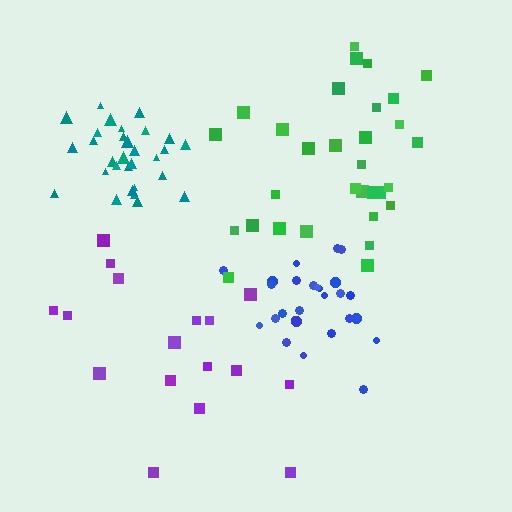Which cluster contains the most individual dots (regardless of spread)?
Teal (32).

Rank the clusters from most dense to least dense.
teal, blue, green, purple.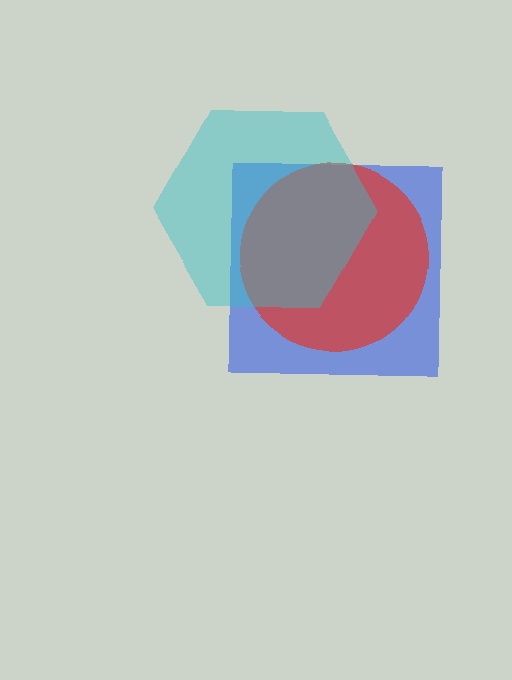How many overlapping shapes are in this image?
There are 3 overlapping shapes in the image.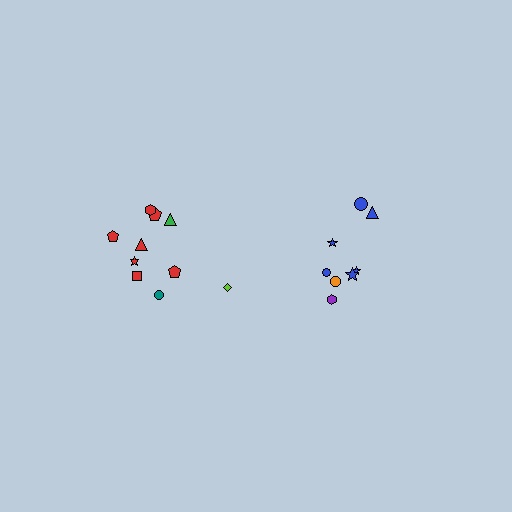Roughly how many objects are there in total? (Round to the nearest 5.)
Roughly 20 objects in total.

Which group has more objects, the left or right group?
The left group.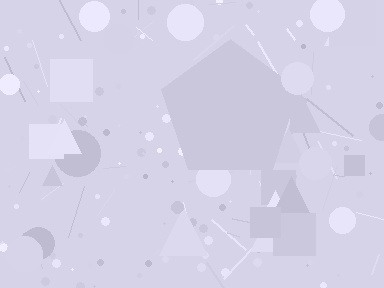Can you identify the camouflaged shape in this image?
The camouflaged shape is a pentagon.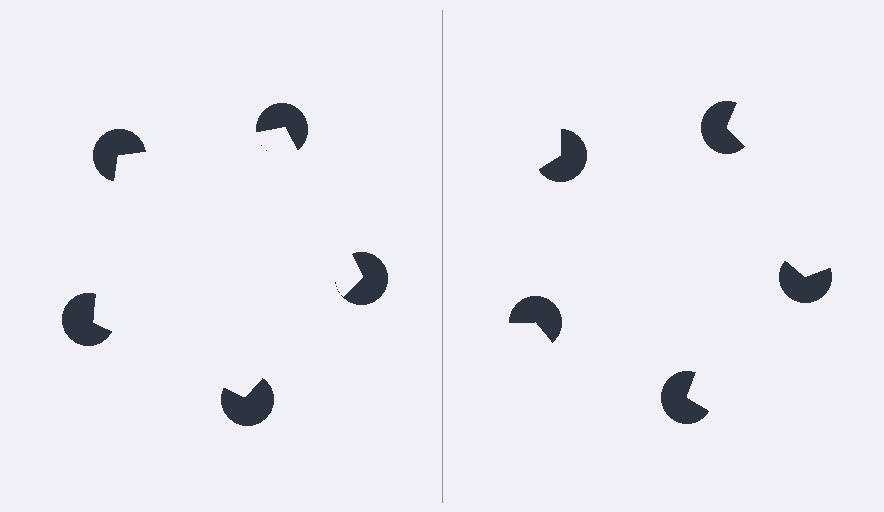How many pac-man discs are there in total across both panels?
10 — 5 on each side.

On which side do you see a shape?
An illusory pentagon appears on the left side. On the right side the wedge cuts are rotated, so no coherent shape forms.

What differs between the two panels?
The pac-man discs are positioned identically on both sides; only the wedge orientations differ. On the left they align to a pentagon; on the right they are misaligned.